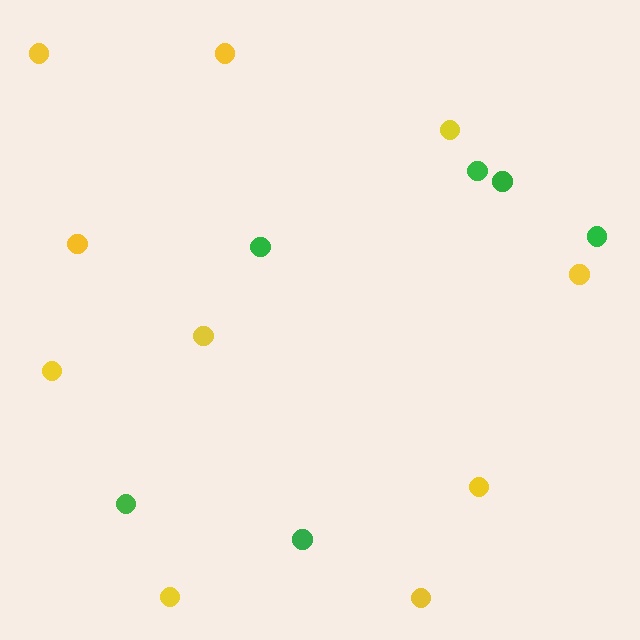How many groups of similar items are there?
There are 2 groups: one group of green circles (6) and one group of yellow circles (10).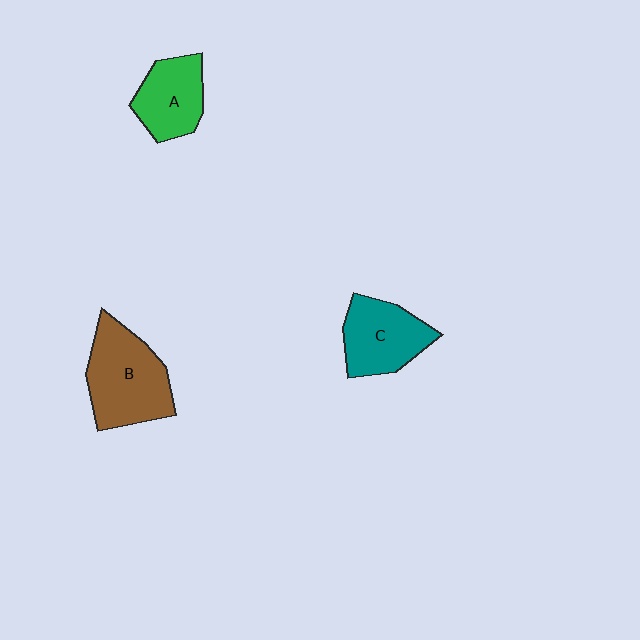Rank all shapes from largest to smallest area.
From largest to smallest: B (brown), C (teal), A (green).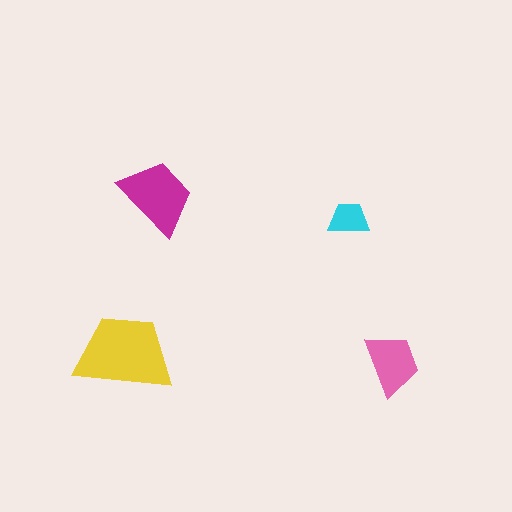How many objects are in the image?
There are 4 objects in the image.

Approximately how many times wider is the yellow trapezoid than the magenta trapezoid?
About 1.5 times wider.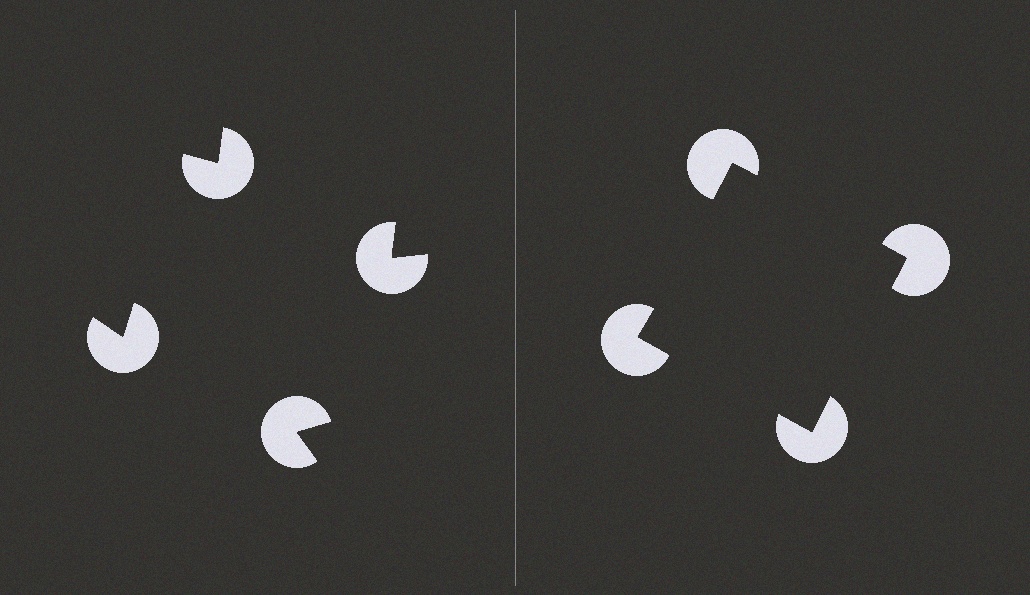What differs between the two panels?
The pac-man discs are positioned identically on both sides; only the wedge orientations differ. On the right they align to a square; on the left they are misaligned.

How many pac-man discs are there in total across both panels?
8 — 4 on each side.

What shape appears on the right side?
An illusory square.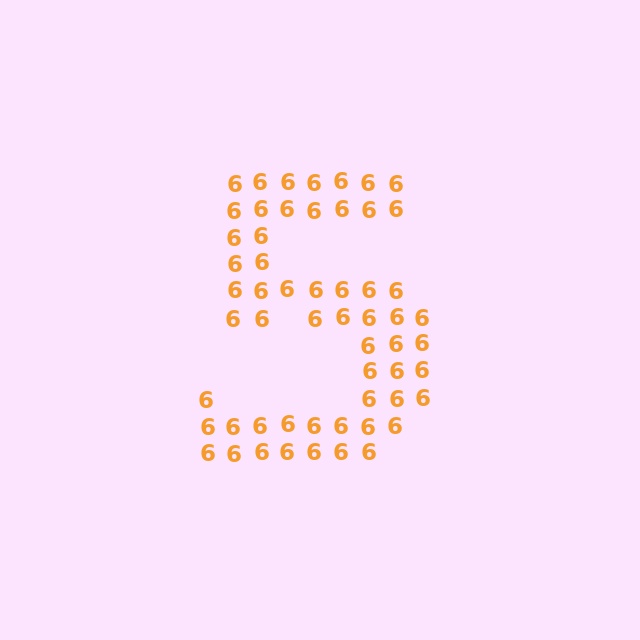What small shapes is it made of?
It is made of small digit 6's.